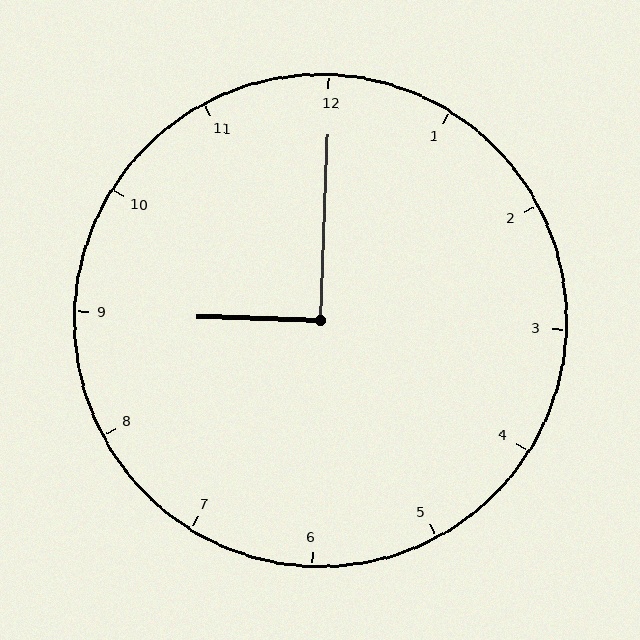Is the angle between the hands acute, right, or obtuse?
It is right.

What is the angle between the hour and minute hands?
Approximately 90 degrees.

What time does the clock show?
9:00.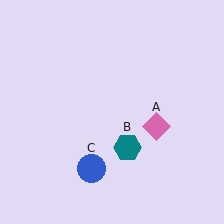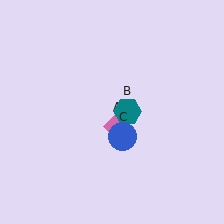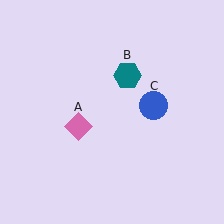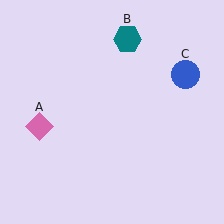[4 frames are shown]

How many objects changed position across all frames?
3 objects changed position: pink diamond (object A), teal hexagon (object B), blue circle (object C).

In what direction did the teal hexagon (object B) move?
The teal hexagon (object B) moved up.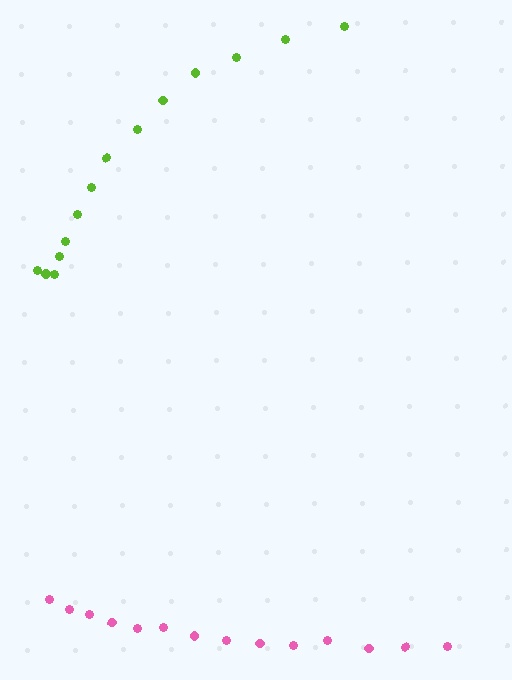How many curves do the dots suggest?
There are 2 distinct paths.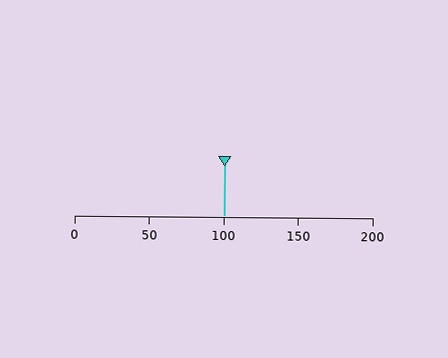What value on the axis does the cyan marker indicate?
The marker indicates approximately 100.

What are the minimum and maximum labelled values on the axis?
The axis runs from 0 to 200.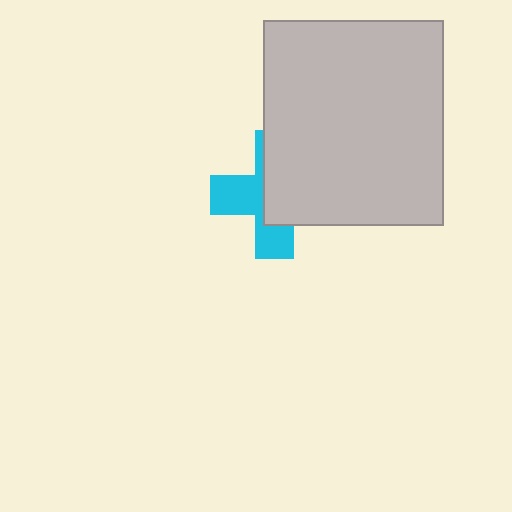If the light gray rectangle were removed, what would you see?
You would see the complete cyan cross.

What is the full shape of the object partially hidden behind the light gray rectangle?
The partially hidden object is a cyan cross.